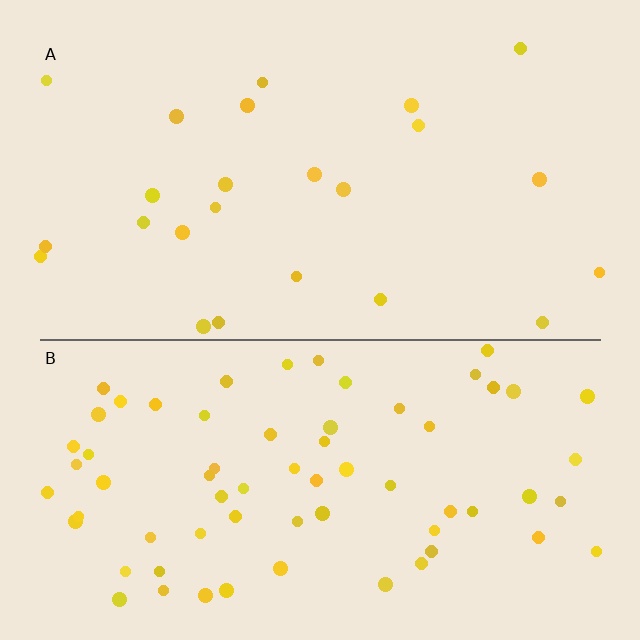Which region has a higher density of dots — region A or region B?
B (the bottom).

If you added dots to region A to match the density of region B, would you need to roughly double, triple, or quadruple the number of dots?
Approximately triple.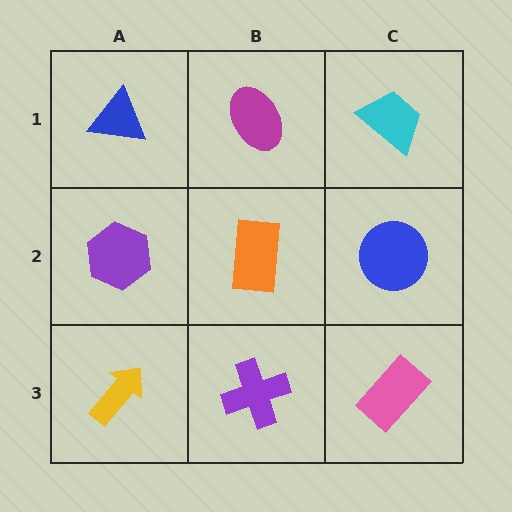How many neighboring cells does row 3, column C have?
2.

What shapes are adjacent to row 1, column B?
An orange rectangle (row 2, column B), a blue triangle (row 1, column A), a cyan trapezoid (row 1, column C).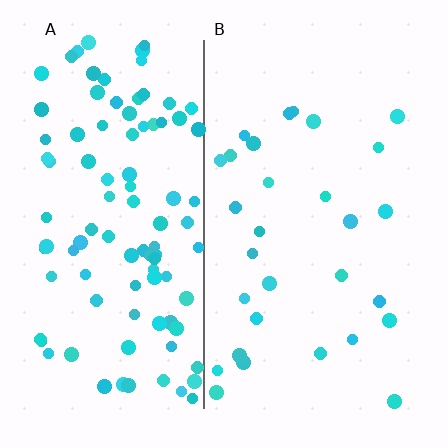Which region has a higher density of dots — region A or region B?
A (the left).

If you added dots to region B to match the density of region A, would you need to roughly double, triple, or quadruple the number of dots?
Approximately triple.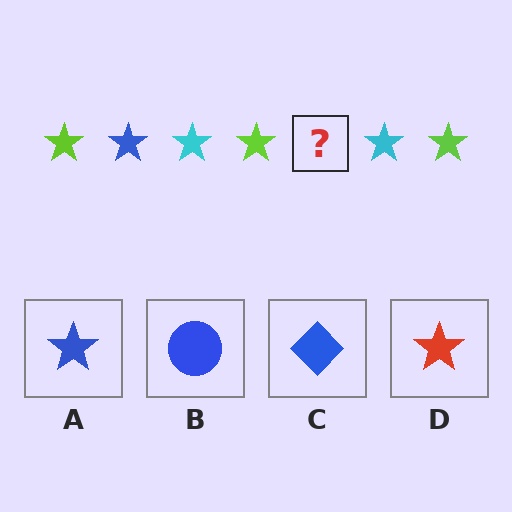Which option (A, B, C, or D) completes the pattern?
A.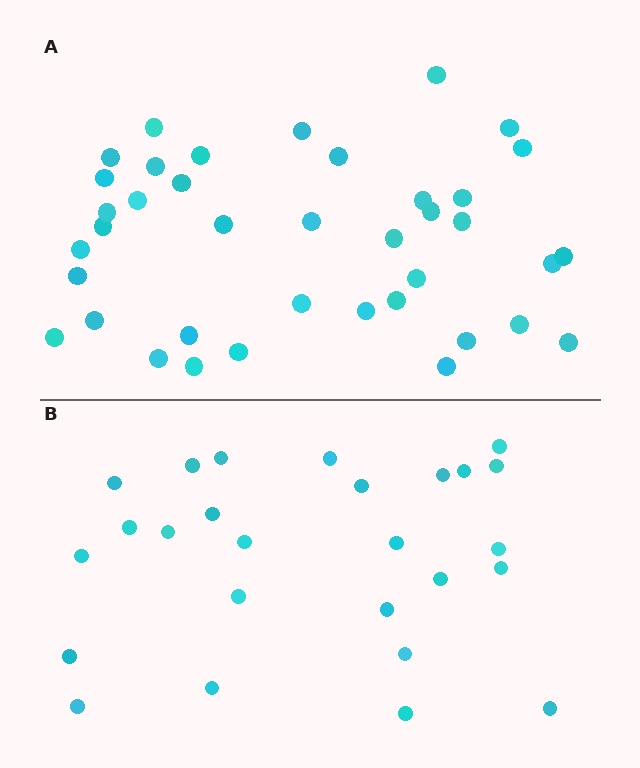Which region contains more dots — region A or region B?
Region A (the top region) has more dots.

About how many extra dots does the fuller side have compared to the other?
Region A has approximately 15 more dots than region B.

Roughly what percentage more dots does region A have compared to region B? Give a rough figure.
About 50% more.